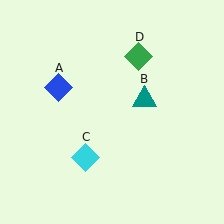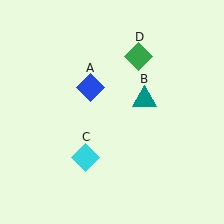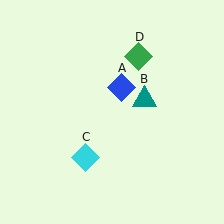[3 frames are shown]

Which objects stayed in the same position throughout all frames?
Teal triangle (object B) and cyan diamond (object C) and green diamond (object D) remained stationary.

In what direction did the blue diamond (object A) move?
The blue diamond (object A) moved right.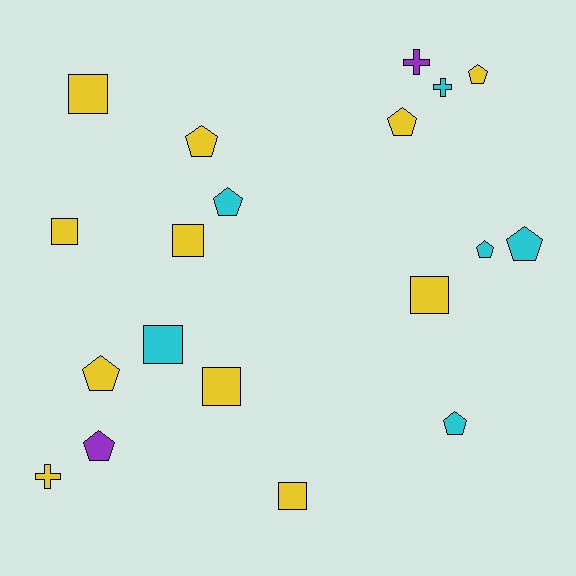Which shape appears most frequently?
Pentagon, with 9 objects.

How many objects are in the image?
There are 19 objects.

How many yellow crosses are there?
There is 1 yellow cross.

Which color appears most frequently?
Yellow, with 11 objects.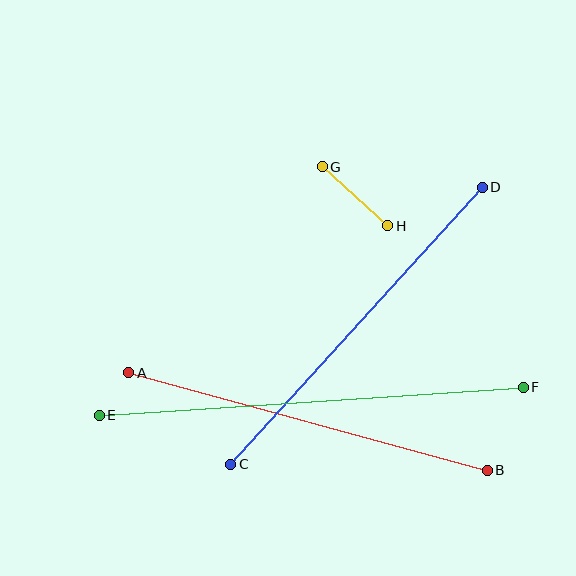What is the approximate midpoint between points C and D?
The midpoint is at approximately (357, 326) pixels.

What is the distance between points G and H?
The distance is approximately 88 pixels.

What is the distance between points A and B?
The distance is approximately 372 pixels.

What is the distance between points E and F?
The distance is approximately 425 pixels.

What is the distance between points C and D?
The distance is approximately 374 pixels.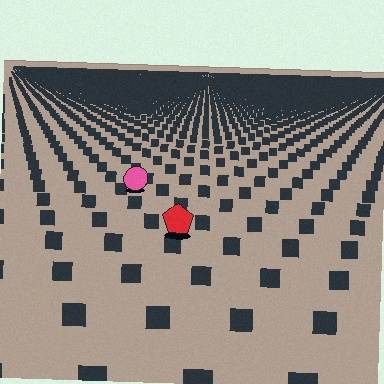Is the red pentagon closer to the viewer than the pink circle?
Yes. The red pentagon is closer — you can tell from the texture gradient: the ground texture is coarser near it.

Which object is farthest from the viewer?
The pink circle is farthest from the viewer. It appears smaller and the ground texture around it is denser.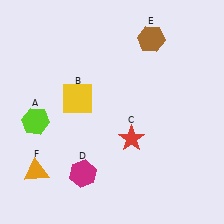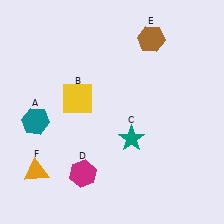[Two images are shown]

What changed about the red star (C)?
In Image 1, C is red. In Image 2, it changed to teal.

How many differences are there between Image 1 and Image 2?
There are 2 differences between the two images.